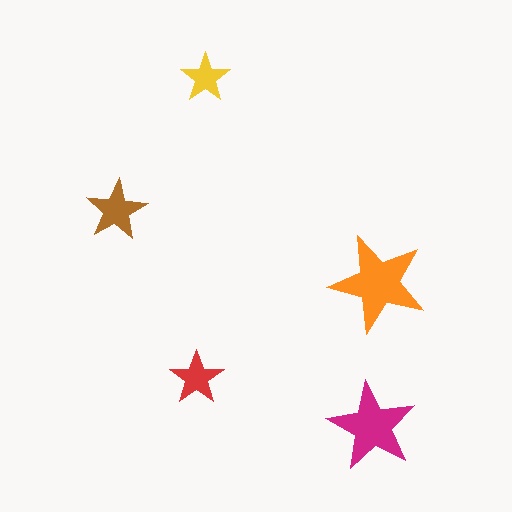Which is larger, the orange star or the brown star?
The orange one.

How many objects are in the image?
There are 5 objects in the image.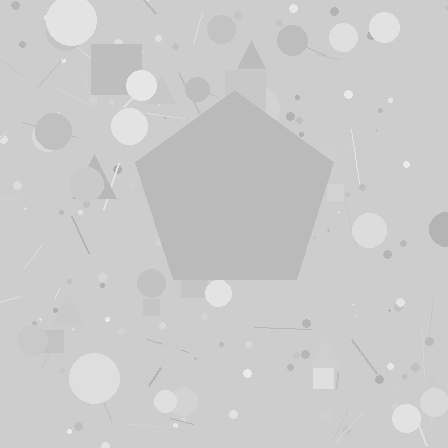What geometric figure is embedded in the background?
A pentagon is embedded in the background.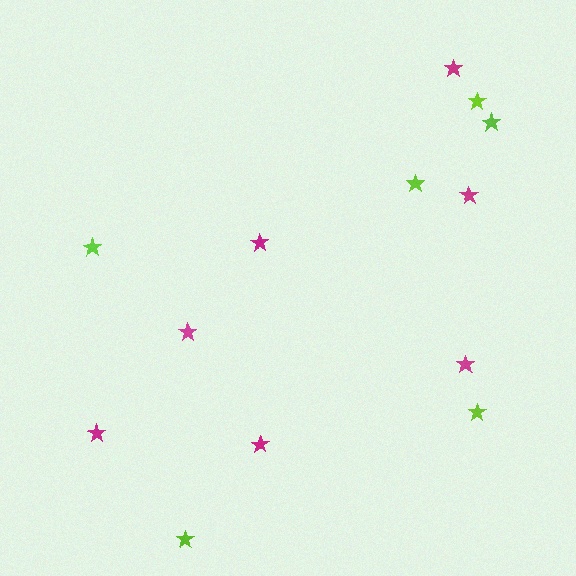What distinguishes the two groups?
There are 2 groups: one group of lime stars (6) and one group of magenta stars (7).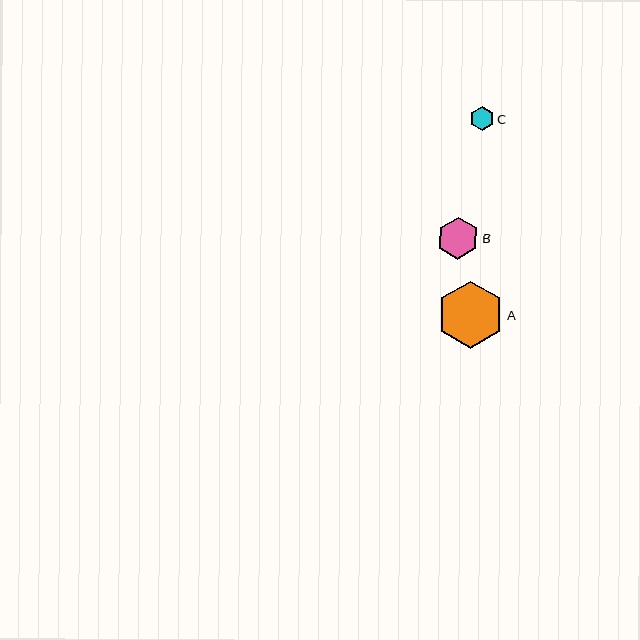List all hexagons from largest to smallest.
From largest to smallest: A, B, C.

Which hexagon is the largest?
Hexagon A is the largest with a size of approximately 67 pixels.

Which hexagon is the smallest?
Hexagon C is the smallest with a size of approximately 24 pixels.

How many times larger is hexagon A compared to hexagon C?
Hexagon A is approximately 2.8 times the size of hexagon C.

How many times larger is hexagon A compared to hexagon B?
Hexagon A is approximately 1.6 times the size of hexagon B.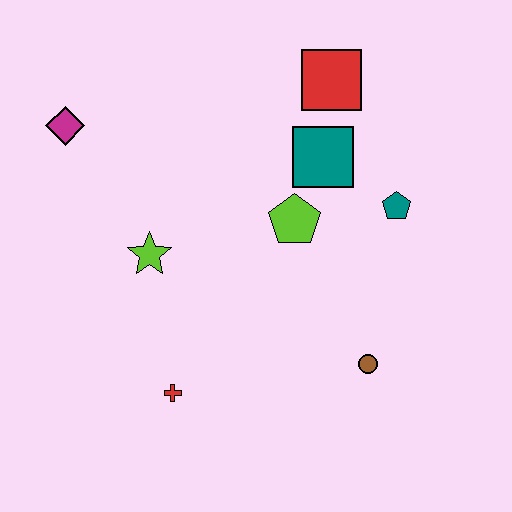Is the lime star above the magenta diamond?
No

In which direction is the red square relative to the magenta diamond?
The red square is to the right of the magenta diamond.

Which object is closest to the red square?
The teal square is closest to the red square.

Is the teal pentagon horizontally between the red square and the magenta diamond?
No